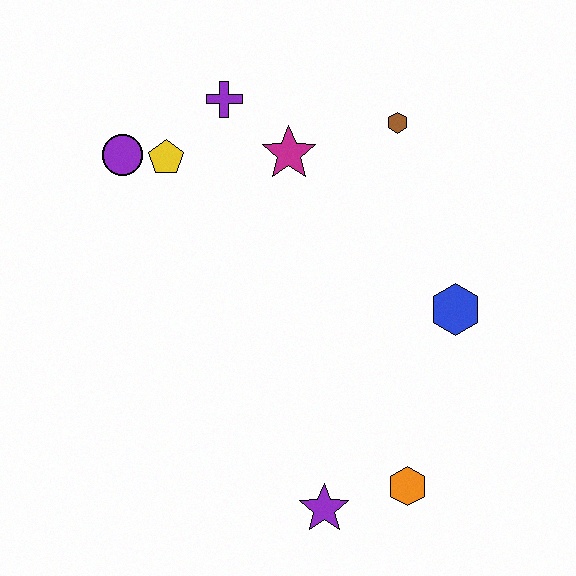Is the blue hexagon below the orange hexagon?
No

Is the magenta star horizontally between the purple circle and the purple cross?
No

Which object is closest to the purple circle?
The yellow pentagon is closest to the purple circle.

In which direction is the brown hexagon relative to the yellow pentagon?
The brown hexagon is to the right of the yellow pentagon.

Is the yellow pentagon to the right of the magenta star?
No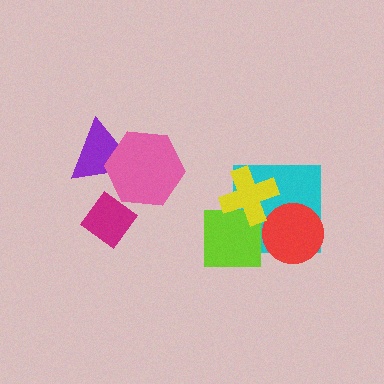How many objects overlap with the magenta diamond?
0 objects overlap with the magenta diamond.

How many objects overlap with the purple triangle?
1 object overlaps with the purple triangle.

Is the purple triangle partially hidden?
Yes, it is partially covered by another shape.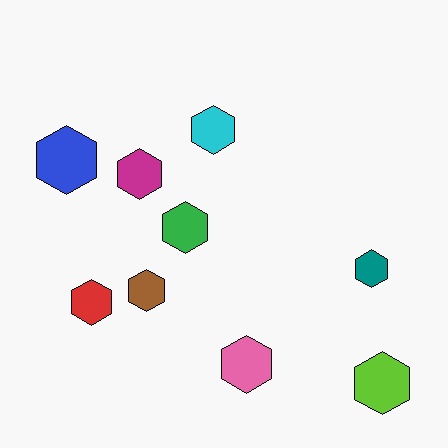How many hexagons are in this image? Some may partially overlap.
There are 9 hexagons.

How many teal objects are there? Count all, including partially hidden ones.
There is 1 teal object.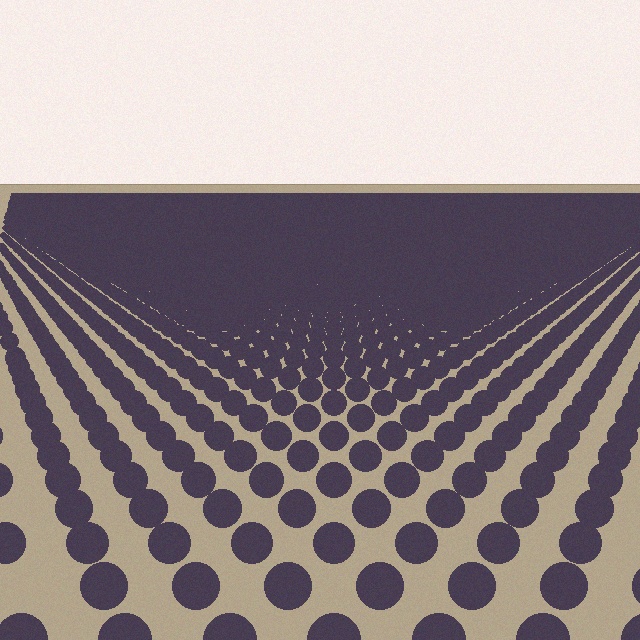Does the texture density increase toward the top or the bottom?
Density increases toward the top.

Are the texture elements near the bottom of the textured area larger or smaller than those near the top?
Larger. Near the bottom, elements are closer to the viewer and appear at a bigger on-screen size.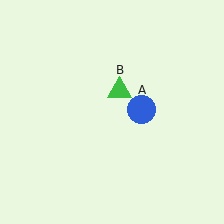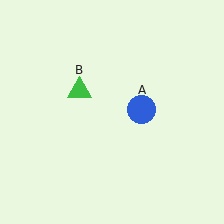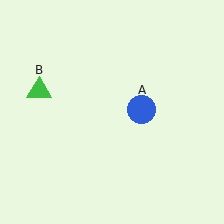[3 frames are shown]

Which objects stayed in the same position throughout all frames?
Blue circle (object A) remained stationary.